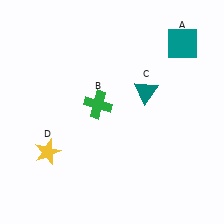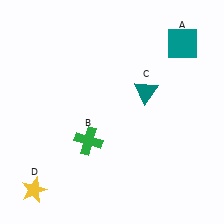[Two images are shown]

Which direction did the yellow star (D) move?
The yellow star (D) moved down.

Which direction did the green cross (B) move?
The green cross (B) moved down.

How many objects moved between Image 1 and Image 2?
2 objects moved between the two images.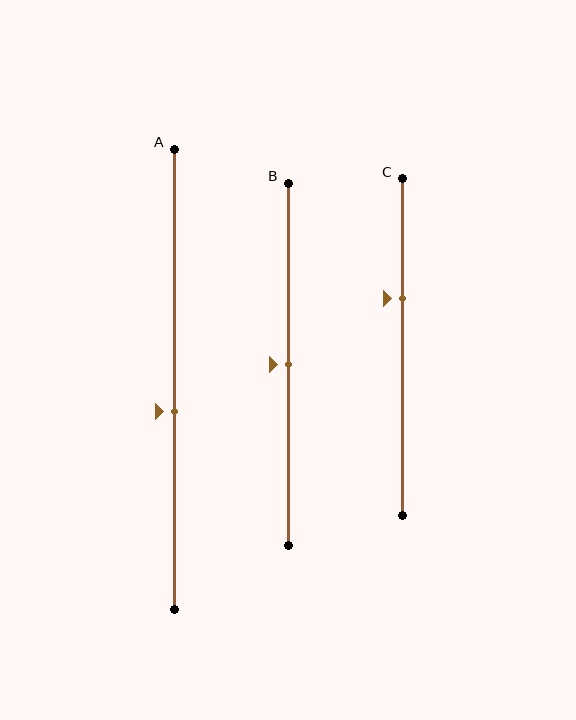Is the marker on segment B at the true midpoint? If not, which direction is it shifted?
Yes, the marker on segment B is at the true midpoint.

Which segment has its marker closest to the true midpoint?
Segment B has its marker closest to the true midpoint.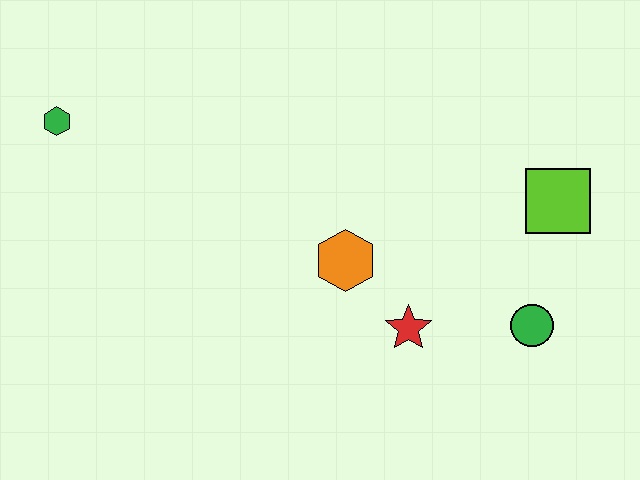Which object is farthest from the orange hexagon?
The green hexagon is farthest from the orange hexagon.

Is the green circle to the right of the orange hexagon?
Yes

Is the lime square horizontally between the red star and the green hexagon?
No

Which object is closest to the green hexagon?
The orange hexagon is closest to the green hexagon.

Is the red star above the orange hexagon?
No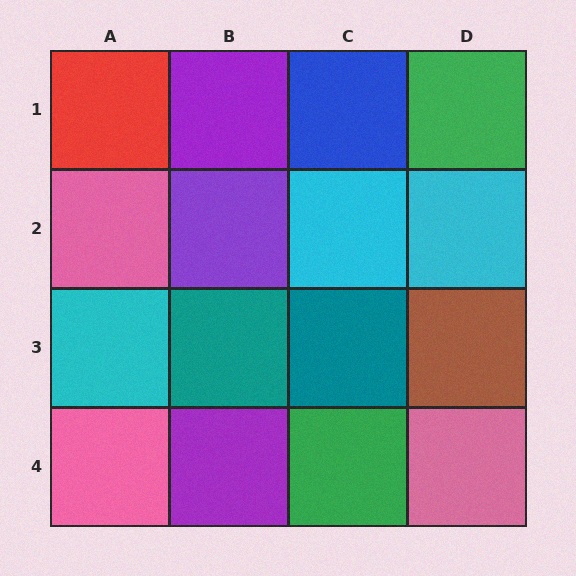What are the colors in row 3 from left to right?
Cyan, teal, teal, brown.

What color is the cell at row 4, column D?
Pink.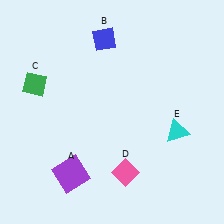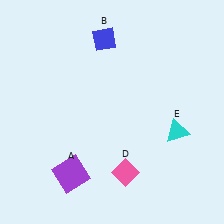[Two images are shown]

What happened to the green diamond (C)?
The green diamond (C) was removed in Image 2. It was in the top-left area of Image 1.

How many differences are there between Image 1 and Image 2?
There is 1 difference between the two images.